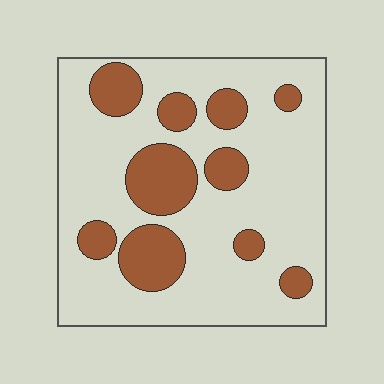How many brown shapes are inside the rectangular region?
10.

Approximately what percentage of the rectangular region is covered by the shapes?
Approximately 25%.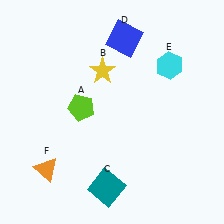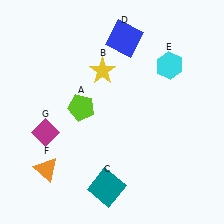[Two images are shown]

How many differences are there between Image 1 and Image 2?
There is 1 difference between the two images.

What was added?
A magenta diamond (G) was added in Image 2.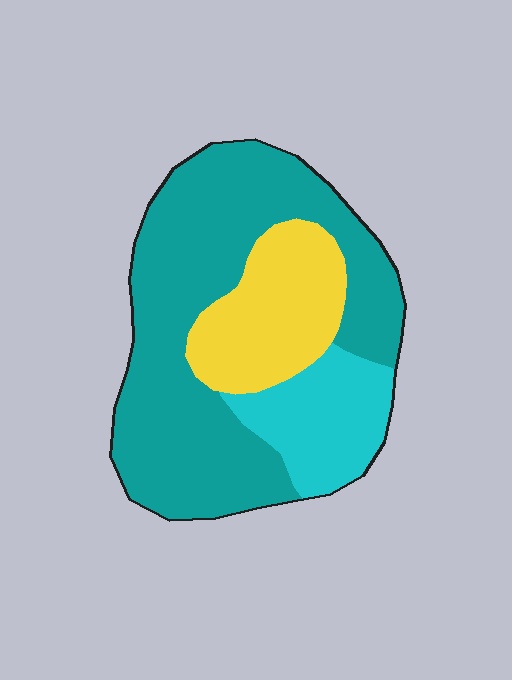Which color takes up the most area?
Teal, at roughly 60%.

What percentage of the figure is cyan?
Cyan takes up about one sixth (1/6) of the figure.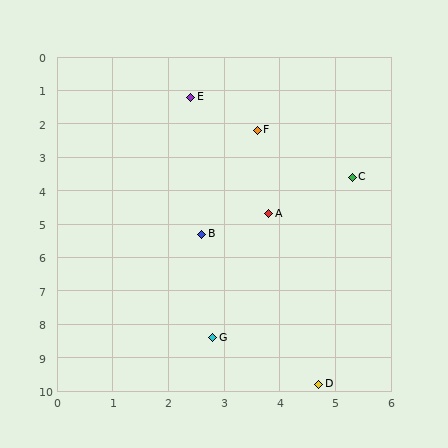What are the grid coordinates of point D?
Point D is at approximately (4.7, 9.8).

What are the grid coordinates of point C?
Point C is at approximately (5.3, 3.6).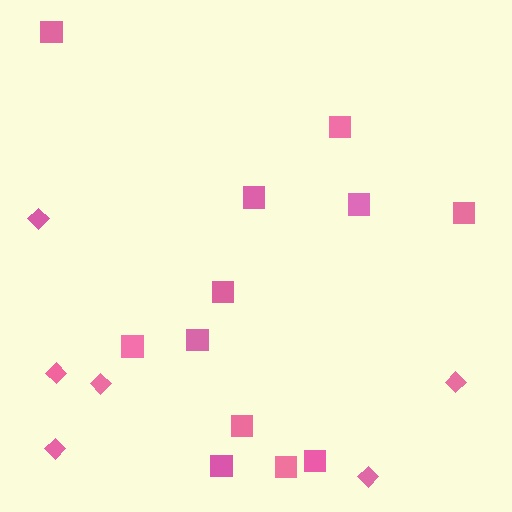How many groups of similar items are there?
There are 2 groups: one group of diamonds (6) and one group of squares (12).